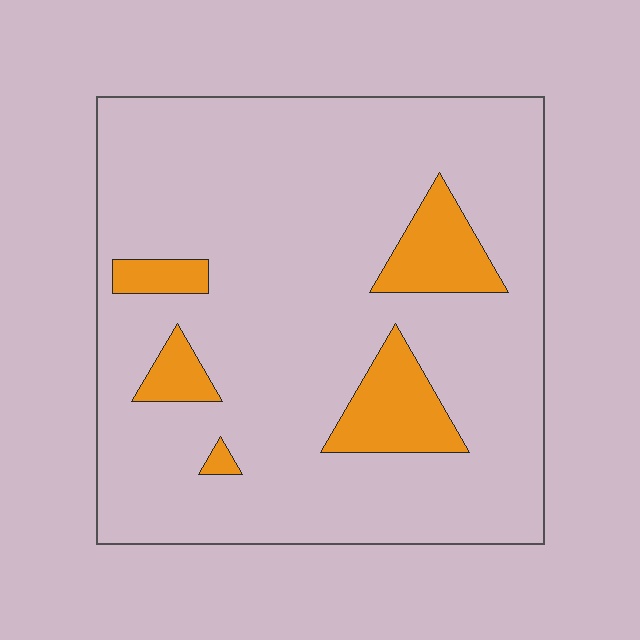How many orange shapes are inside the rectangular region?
5.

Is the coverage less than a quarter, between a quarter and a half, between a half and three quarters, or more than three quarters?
Less than a quarter.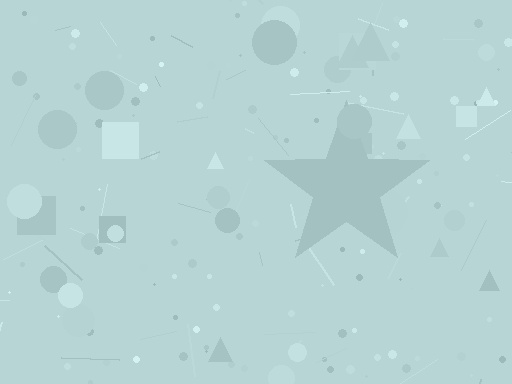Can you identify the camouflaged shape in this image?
The camouflaged shape is a star.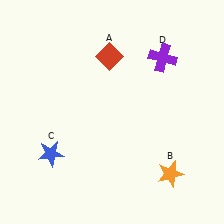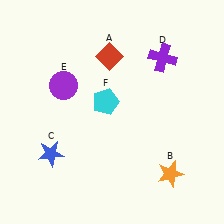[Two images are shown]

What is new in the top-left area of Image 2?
A cyan pentagon (F) was added in the top-left area of Image 2.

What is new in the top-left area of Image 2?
A purple circle (E) was added in the top-left area of Image 2.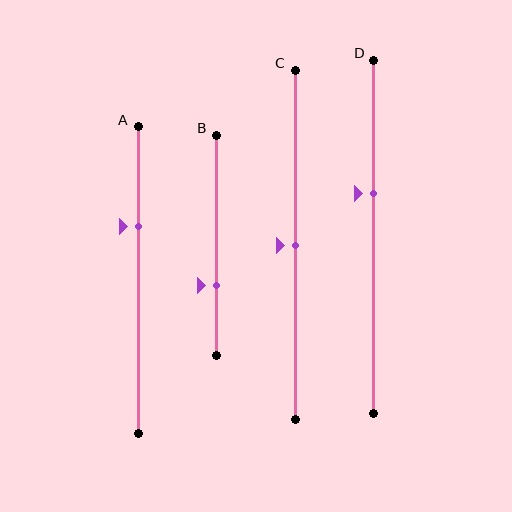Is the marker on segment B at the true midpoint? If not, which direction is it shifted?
No, the marker on segment B is shifted downward by about 18% of the segment length.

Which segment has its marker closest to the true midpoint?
Segment C has its marker closest to the true midpoint.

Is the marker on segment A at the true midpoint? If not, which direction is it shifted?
No, the marker on segment A is shifted upward by about 17% of the segment length.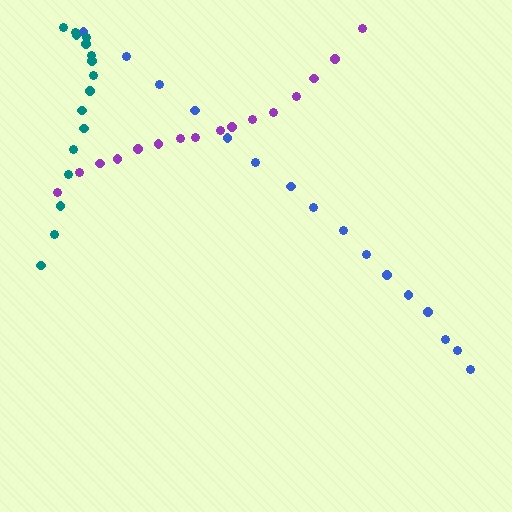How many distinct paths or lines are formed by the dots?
There are 3 distinct paths.